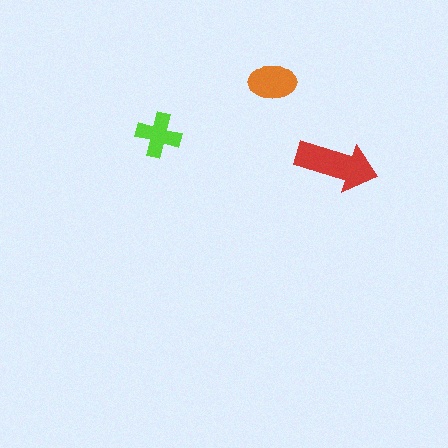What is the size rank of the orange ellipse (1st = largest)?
2nd.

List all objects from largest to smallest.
The red arrow, the orange ellipse, the lime cross.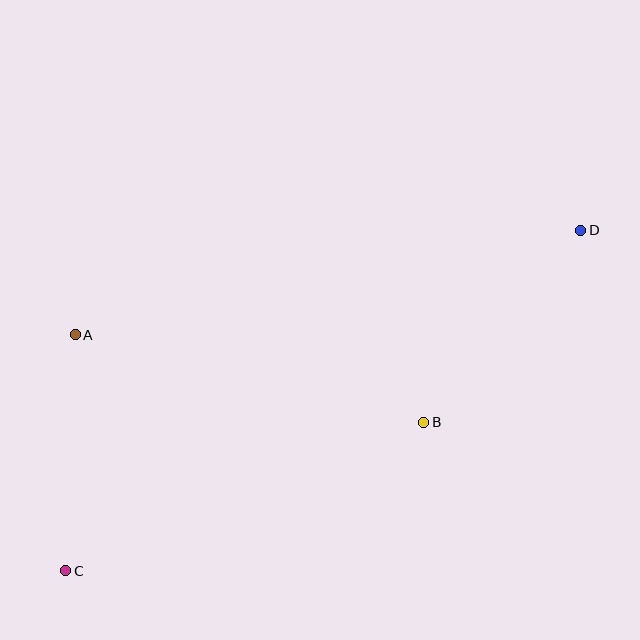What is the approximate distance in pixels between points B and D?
The distance between B and D is approximately 248 pixels.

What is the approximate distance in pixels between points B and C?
The distance between B and C is approximately 388 pixels.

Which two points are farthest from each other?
Points C and D are farthest from each other.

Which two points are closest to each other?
Points A and C are closest to each other.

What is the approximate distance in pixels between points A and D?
The distance between A and D is approximately 516 pixels.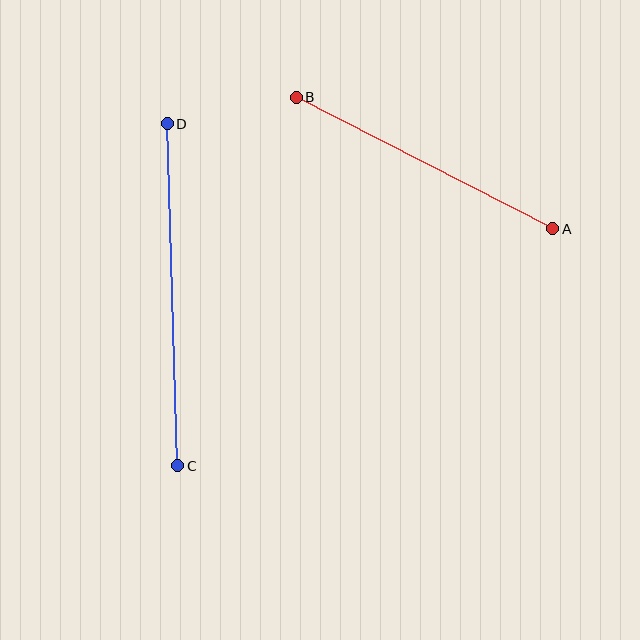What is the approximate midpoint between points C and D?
The midpoint is at approximately (173, 295) pixels.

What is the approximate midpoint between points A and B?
The midpoint is at approximately (424, 163) pixels.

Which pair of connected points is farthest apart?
Points C and D are farthest apart.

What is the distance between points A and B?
The distance is approximately 288 pixels.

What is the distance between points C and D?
The distance is approximately 342 pixels.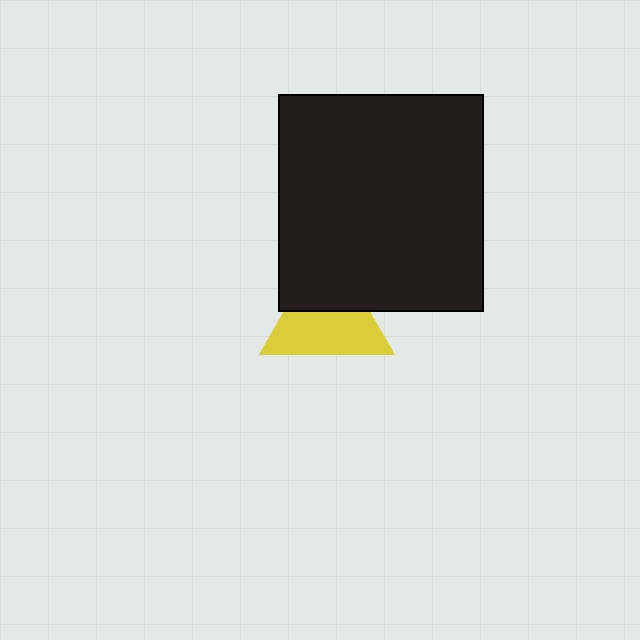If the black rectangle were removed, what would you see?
You would see the complete yellow triangle.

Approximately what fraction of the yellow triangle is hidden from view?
Roughly 40% of the yellow triangle is hidden behind the black rectangle.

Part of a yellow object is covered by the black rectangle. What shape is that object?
It is a triangle.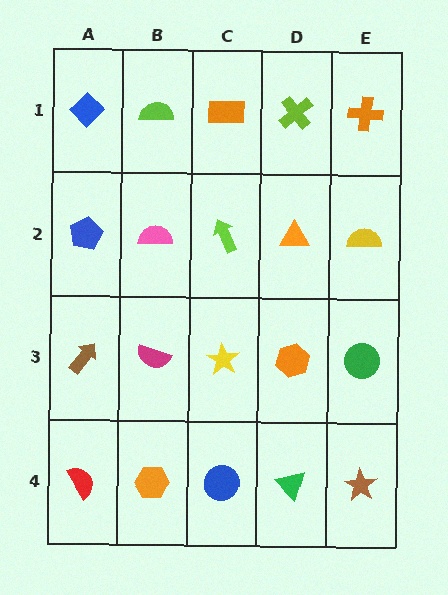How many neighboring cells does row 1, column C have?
3.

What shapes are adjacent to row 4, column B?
A magenta semicircle (row 3, column B), a red semicircle (row 4, column A), a blue circle (row 4, column C).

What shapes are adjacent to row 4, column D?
An orange hexagon (row 3, column D), a blue circle (row 4, column C), a brown star (row 4, column E).